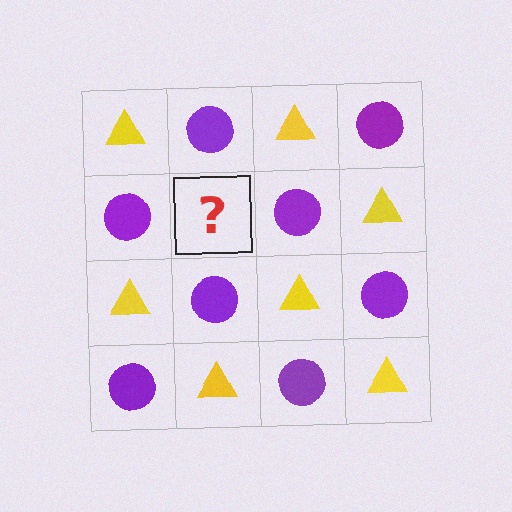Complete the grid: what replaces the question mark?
The question mark should be replaced with a yellow triangle.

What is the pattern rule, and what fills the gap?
The rule is that it alternates yellow triangle and purple circle in a checkerboard pattern. The gap should be filled with a yellow triangle.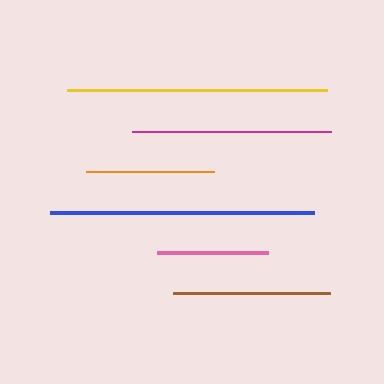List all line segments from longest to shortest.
From longest to shortest: blue, yellow, magenta, brown, orange, pink.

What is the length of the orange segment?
The orange segment is approximately 128 pixels long.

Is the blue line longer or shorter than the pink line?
The blue line is longer than the pink line.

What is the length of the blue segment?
The blue segment is approximately 264 pixels long.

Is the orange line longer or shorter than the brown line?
The brown line is longer than the orange line.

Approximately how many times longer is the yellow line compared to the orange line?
The yellow line is approximately 2.0 times the length of the orange line.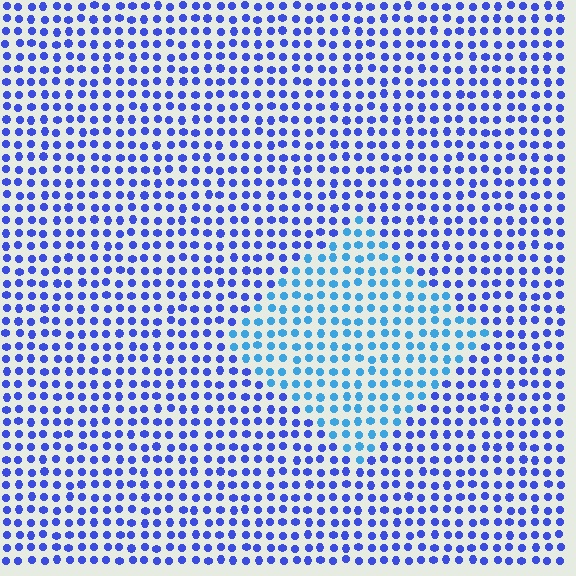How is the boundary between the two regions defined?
The boundary is defined purely by a slight shift in hue (about 33 degrees). Spacing, size, and orientation are identical on both sides.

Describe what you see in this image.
The image is filled with small blue elements in a uniform arrangement. A diamond-shaped region is visible where the elements are tinted to a slightly different hue, forming a subtle color boundary.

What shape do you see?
I see a diamond.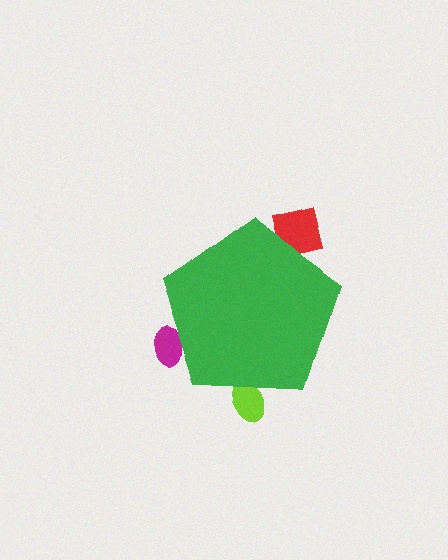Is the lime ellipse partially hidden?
Yes, the lime ellipse is partially hidden behind the green pentagon.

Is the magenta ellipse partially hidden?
Yes, the magenta ellipse is partially hidden behind the green pentagon.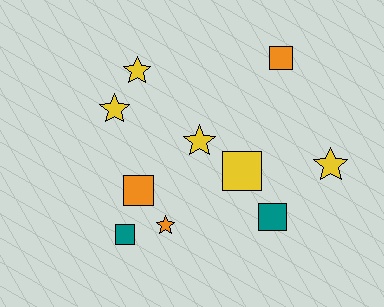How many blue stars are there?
There are no blue stars.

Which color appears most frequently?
Yellow, with 5 objects.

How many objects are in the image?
There are 10 objects.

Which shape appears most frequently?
Square, with 5 objects.